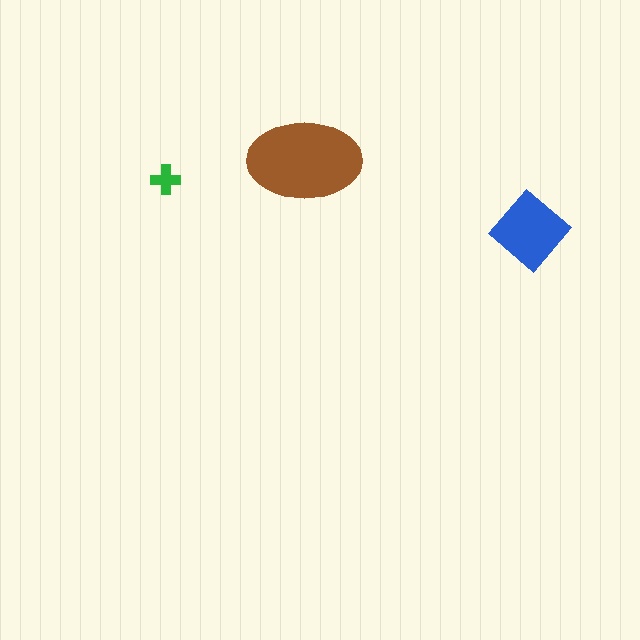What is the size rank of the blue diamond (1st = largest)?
2nd.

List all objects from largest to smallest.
The brown ellipse, the blue diamond, the green cross.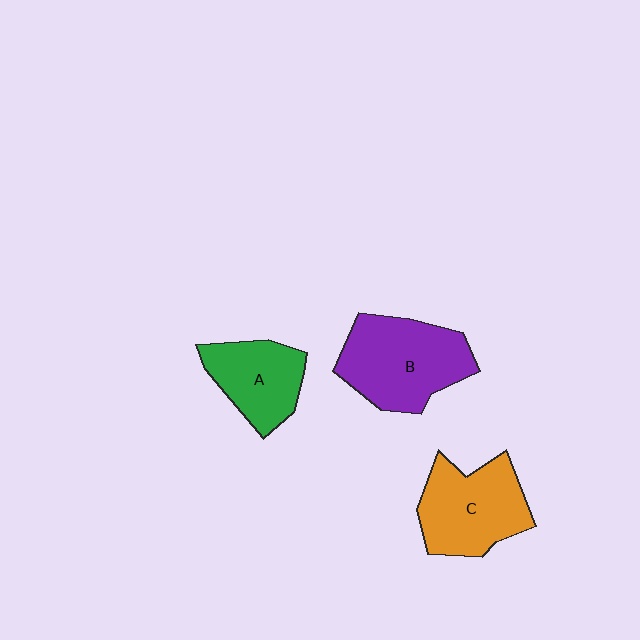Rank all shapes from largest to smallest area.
From largest to smallest: B (purple), C (orange), A (green).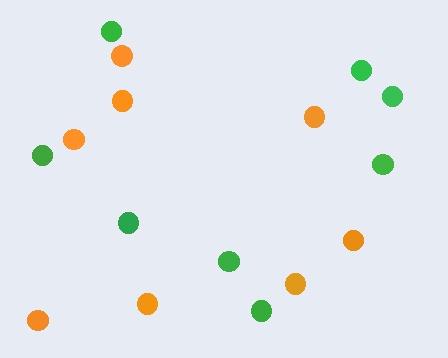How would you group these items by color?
There are 2 groups: one group of green circles (8) and one group of orange circles (8).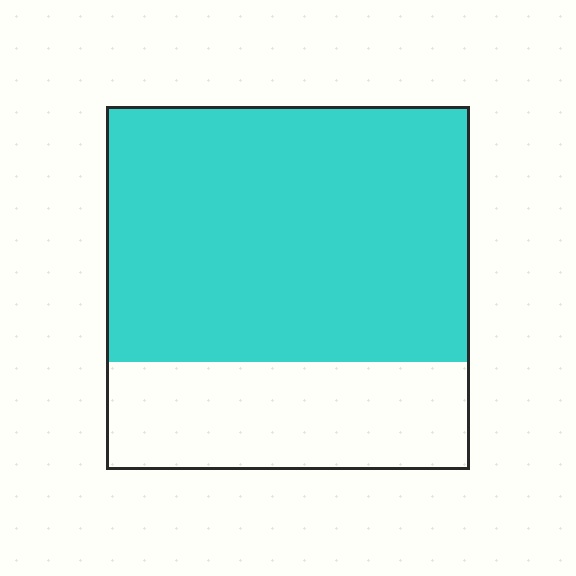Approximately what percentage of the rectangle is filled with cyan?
Approximately 70%.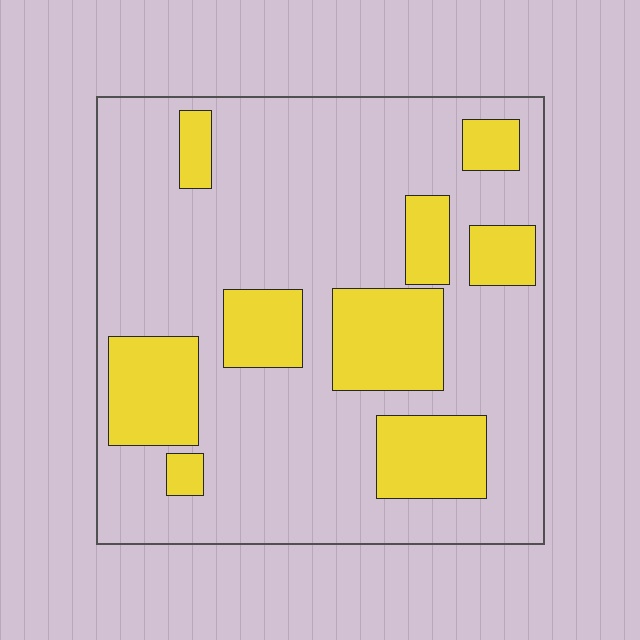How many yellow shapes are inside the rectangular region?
9.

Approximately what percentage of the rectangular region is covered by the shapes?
Approximately 25%.